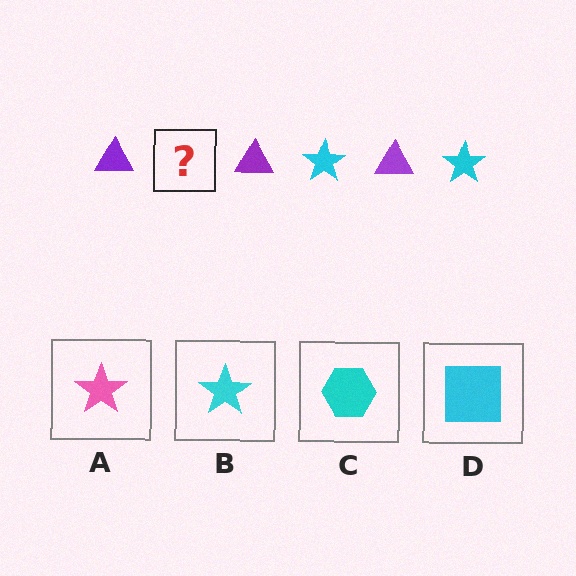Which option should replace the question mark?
Option B.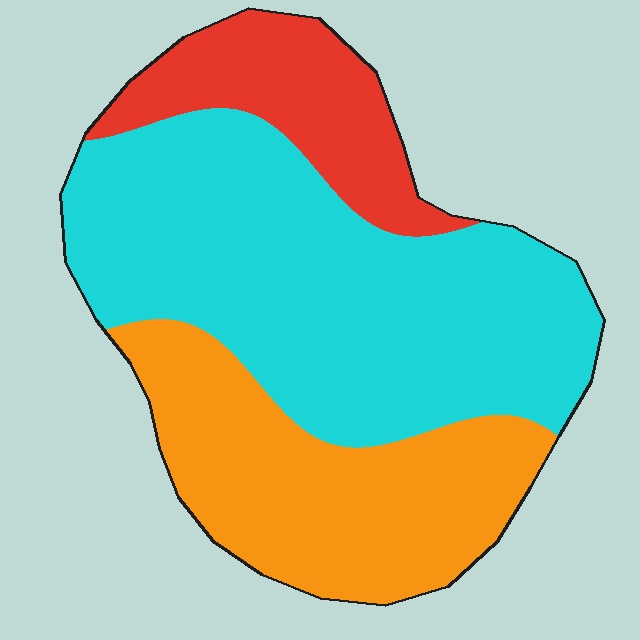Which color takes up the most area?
Cyan, at roughly 55%.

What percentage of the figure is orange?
Orange takes up about one third (1/3) of the figure.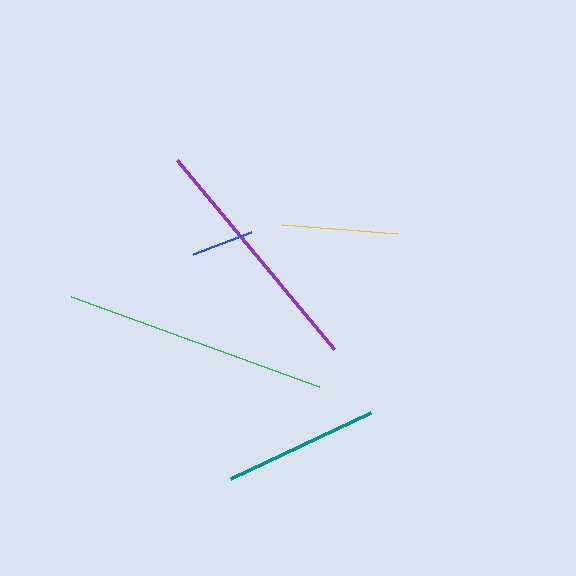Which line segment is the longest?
The green line is the longest at approximately 264 pixels.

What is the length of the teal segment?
The teal segment is approximately 155 pixels long.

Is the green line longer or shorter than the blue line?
The green line is longer than the blue line.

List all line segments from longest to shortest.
From longest to shortest: green, purple, teal, yellow, blue.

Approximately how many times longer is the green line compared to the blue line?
The green line is approximately 4.2 times the length of the blue line.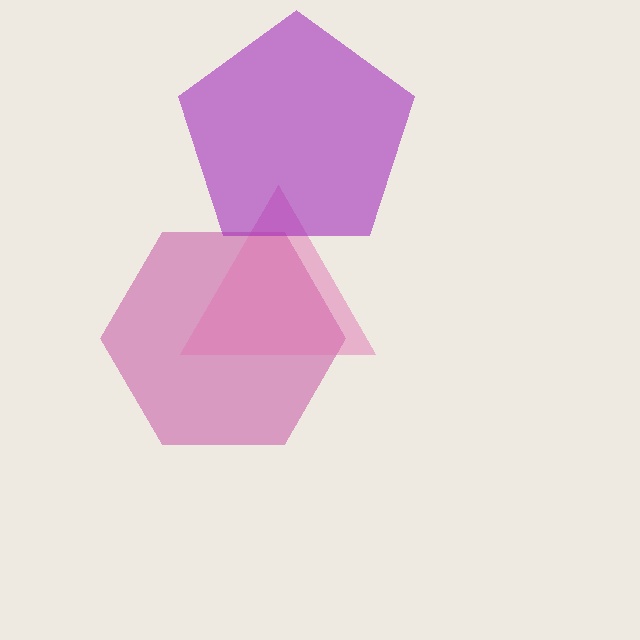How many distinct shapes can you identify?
There are 3 distinct shapes: a magenta hexagon, a pink triangle, a purple pentagon.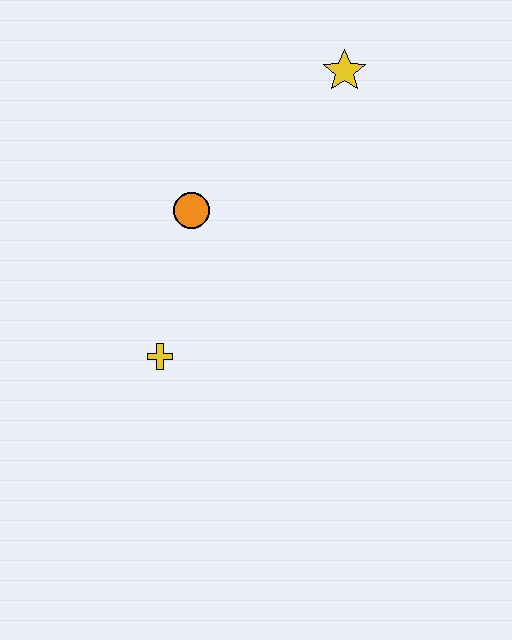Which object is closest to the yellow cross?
The orange circle is closest to the yellow cross.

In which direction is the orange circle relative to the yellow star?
The orange circle is to the left of the yellow star.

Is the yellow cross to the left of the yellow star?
Yes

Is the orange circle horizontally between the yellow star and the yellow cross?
Yes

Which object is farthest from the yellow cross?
The yellow star is farthest from the yellow cross.